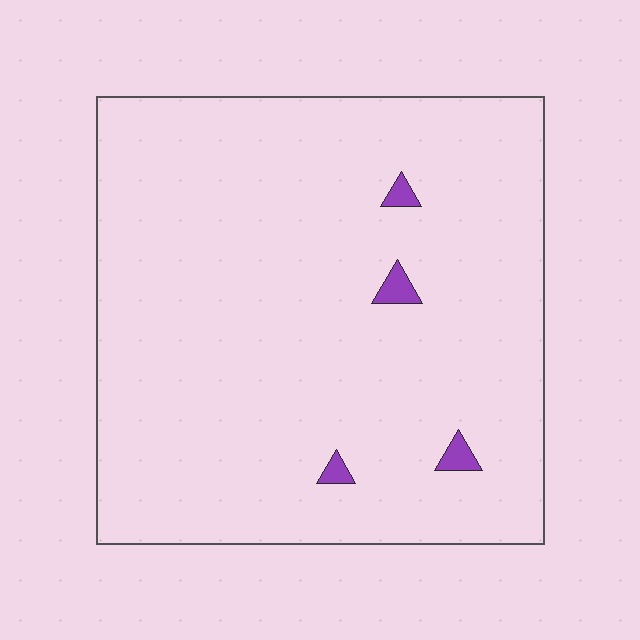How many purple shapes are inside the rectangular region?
4.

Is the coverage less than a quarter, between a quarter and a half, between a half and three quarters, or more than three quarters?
Less than a quarter.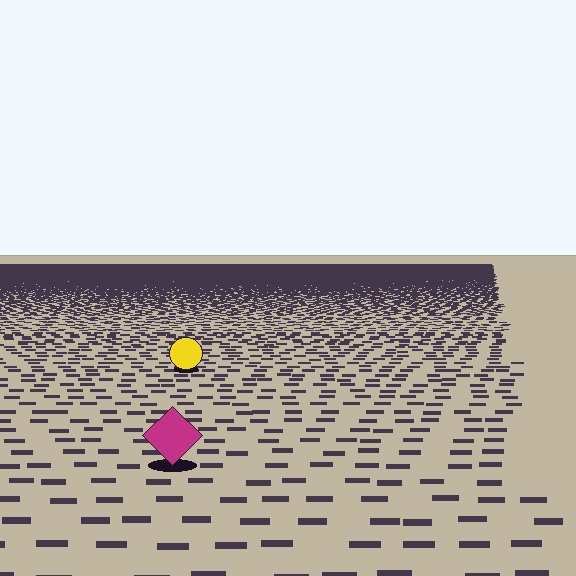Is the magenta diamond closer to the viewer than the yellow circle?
Yes. The magenta diamond is closer — you can tell from the texture gradient: the ground texture is coarser near it.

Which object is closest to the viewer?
The magenta diamond is closest. The texture marks near it are larger and more spread out.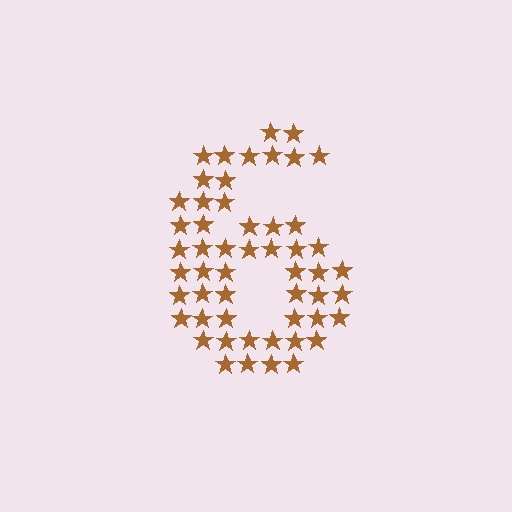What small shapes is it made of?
It is made of small stars.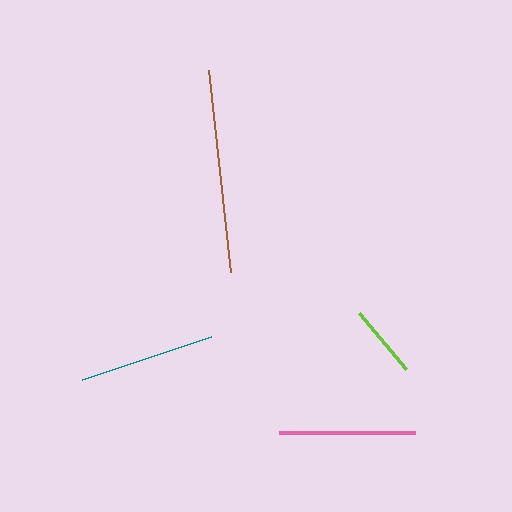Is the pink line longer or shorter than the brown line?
The brown line is longer than the pink line.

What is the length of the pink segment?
The pink segment is approximately 136 pixels long.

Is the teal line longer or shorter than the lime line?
The teal line is longer than the lime line.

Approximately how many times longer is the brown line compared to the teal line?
The brown line is approximately 1.5 times the length of the teal line.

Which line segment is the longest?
The brown line is the longest at approximately 203 pixels.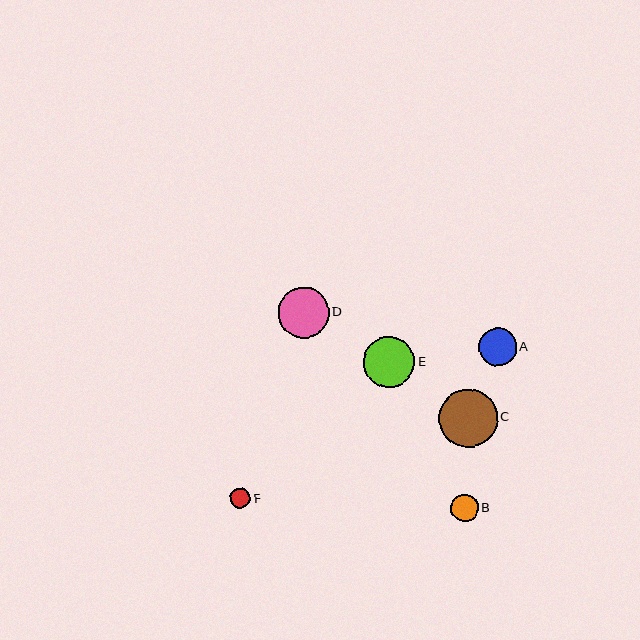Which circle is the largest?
Circle C is the largest with a size of approximately 58 pixels.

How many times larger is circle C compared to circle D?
Circle C is approximately 1.2 times the size of circle D.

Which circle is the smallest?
Circle F is the smallest with a size of approximately 20 pixels.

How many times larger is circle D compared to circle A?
Circle D is approximately 1.3 times the size of circle A.